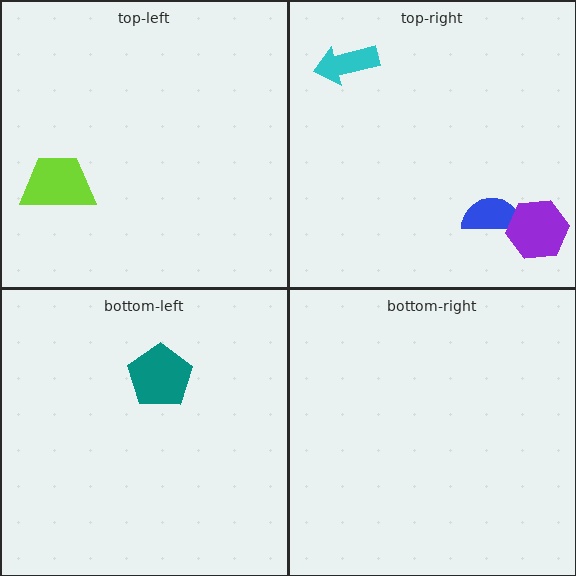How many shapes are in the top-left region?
1.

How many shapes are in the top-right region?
3.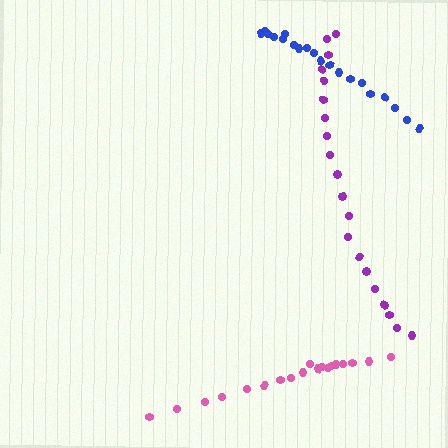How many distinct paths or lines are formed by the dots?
There are 3 distinct paths.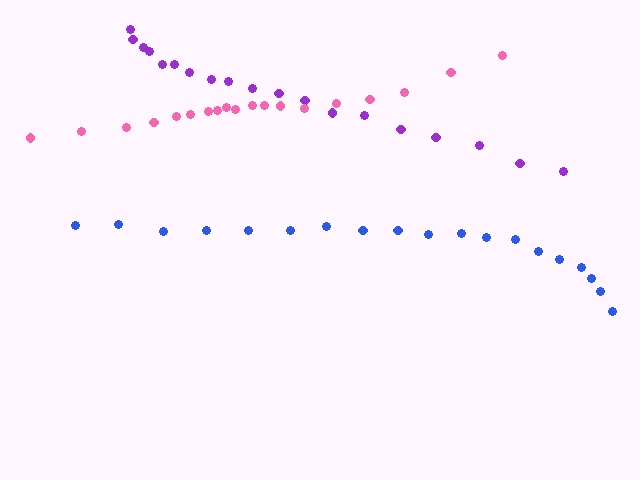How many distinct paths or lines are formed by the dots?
There are 3 distinct paths.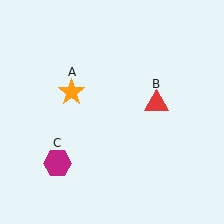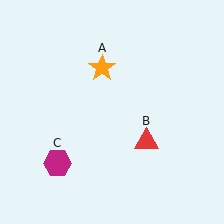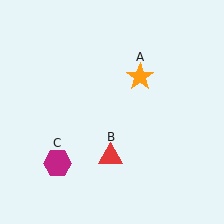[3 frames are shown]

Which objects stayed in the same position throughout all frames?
Magenta hexagon (object C) remained stationary.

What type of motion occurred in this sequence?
The orange star (object A), red triangle (object B) rotated clockwise around the center of the scene.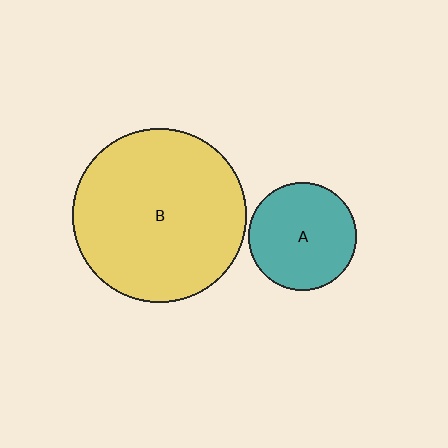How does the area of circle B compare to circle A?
Approximately 2.6 times.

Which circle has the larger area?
Circle B (yellow).